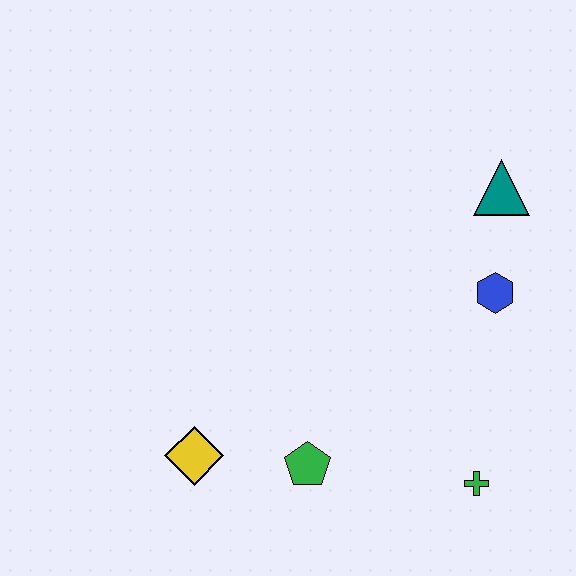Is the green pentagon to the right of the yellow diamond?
Yes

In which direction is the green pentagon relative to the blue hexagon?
The green pentagon is to the left of the blue hexagon.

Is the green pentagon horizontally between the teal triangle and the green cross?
No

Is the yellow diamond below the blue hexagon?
Yes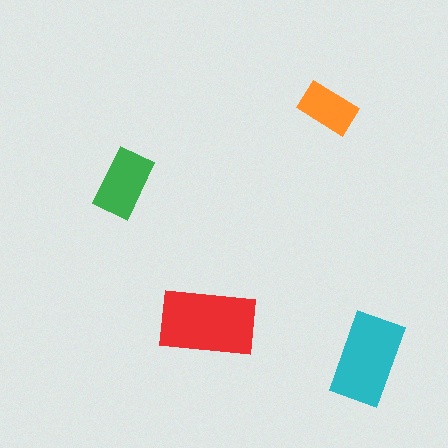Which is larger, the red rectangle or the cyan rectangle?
The red one.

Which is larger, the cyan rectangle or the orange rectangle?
The cyan one.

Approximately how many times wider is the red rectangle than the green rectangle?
About 1.5 times wider.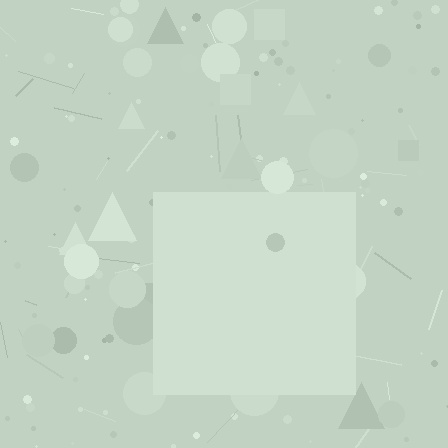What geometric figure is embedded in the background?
A square is embedded in the background.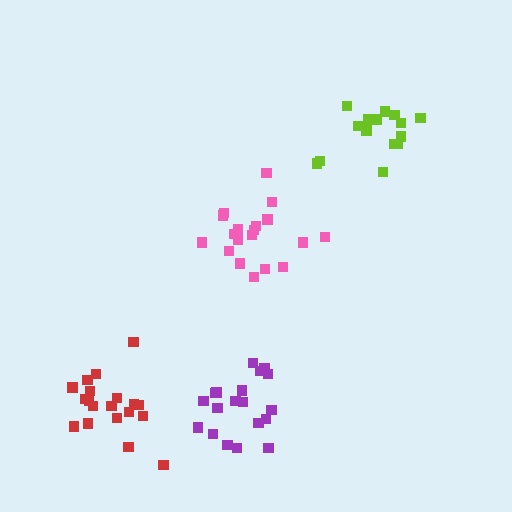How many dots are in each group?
Group 1: 19 dots, Group 2: 19 dots, Group 3: 19 dots, Group 4: 16 dots (73 total).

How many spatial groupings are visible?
There are 4 spatial groupings.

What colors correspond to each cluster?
The clusters are colored: red, purple, pink, lime.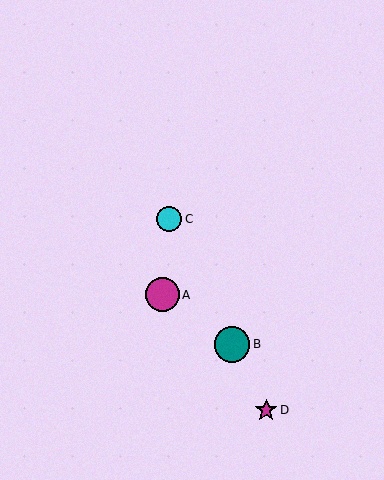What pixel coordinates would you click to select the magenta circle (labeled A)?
Click at (163, 295) to select the magenta circle A.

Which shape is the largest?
The teal circle (labeled B) is the largest.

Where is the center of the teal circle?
The center of the teal circle is at (232, 344).